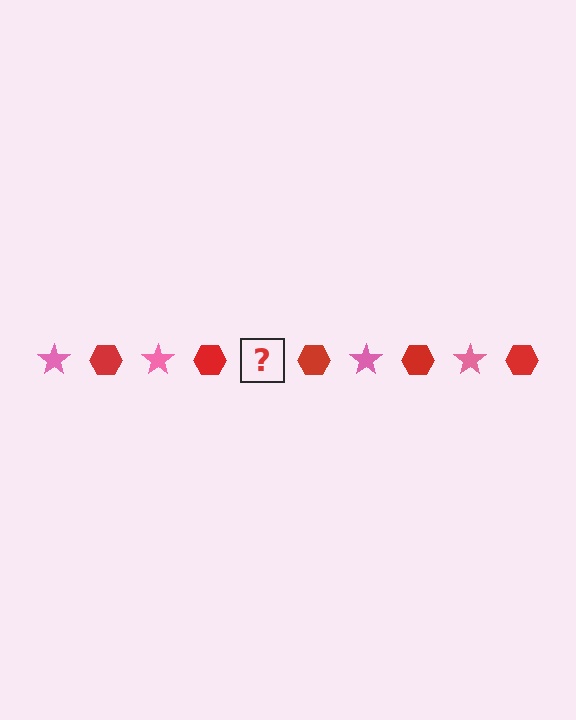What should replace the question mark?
The question mark should be replaced with a pink star.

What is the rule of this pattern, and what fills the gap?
The rule is that the pattern alternates between pink star and red hexagon. The gap should be filled with a pink star.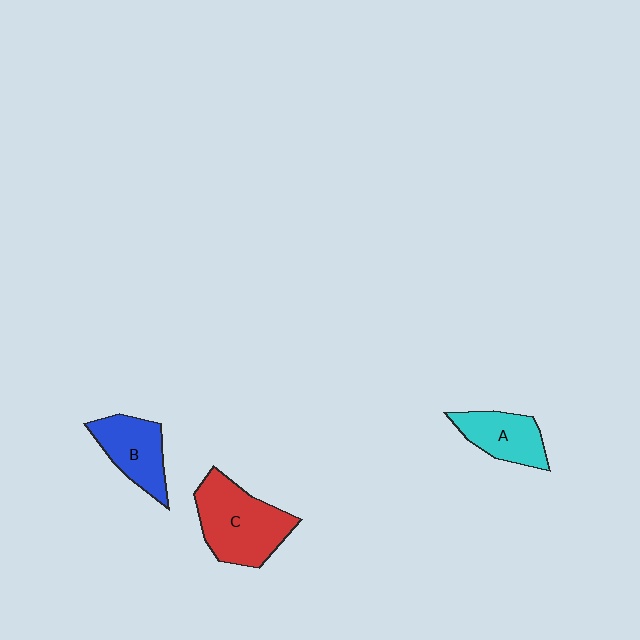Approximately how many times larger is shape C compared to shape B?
Approximately 1.5 times.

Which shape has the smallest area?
Shape A (cyan).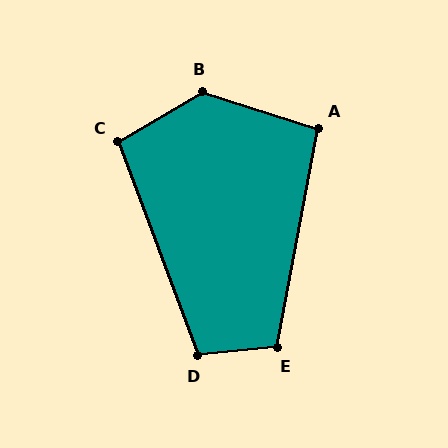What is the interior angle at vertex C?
Approximately 100 degrees (obtuse).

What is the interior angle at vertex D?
Approximately 104 degrees (obtuse).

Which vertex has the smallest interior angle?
A, at approximately 97 degrees.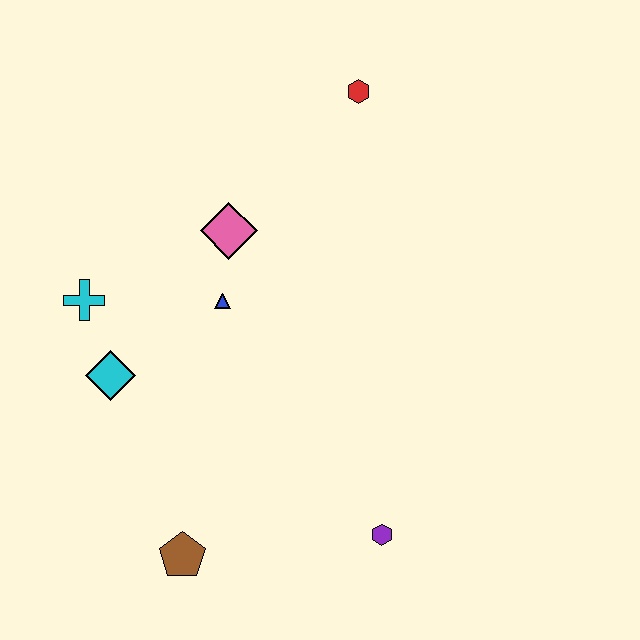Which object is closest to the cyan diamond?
The cyan cross is closest to the cyan diamond.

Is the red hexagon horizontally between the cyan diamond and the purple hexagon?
Yes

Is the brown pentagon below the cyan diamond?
Yes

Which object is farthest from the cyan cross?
The purple hexagon is farthest from the cyan cross.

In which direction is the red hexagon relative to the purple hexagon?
The red hexagon is above the purple hexagon.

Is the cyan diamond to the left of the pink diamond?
Yes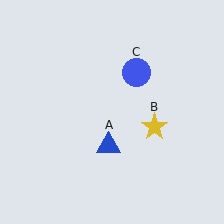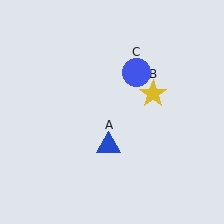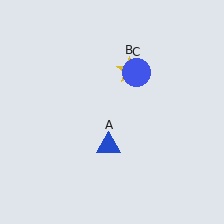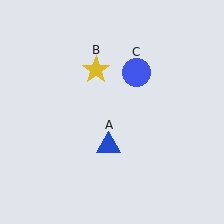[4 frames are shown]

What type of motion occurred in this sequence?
The yellow star (object B) rotated counterclockwise around the center of the scene.